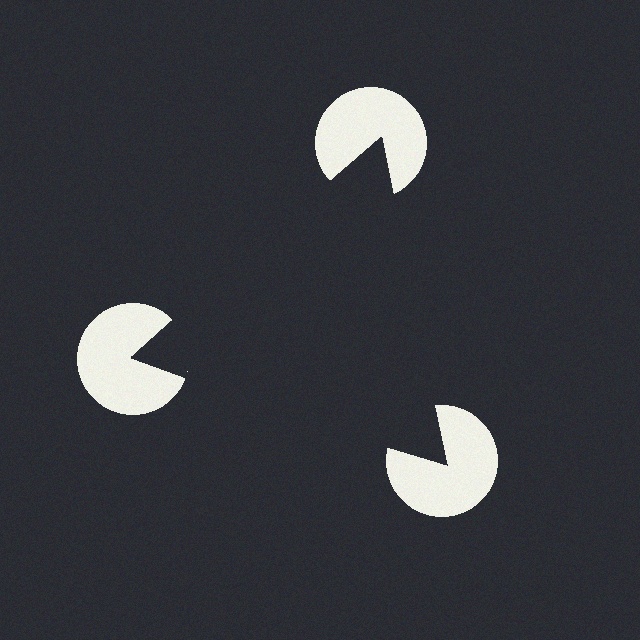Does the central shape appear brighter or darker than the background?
It typically appears slightly darker than the background, even though no actual brightness change is drawn.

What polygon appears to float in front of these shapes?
An illusory triangle — its edges are inferred from the aligned wedge cuts in the pac-man discs, not physically drawn.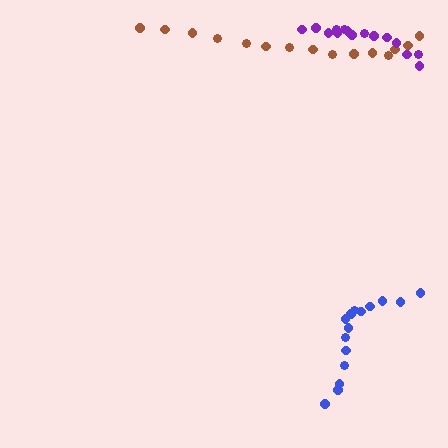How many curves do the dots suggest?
There are 3 distinct paths.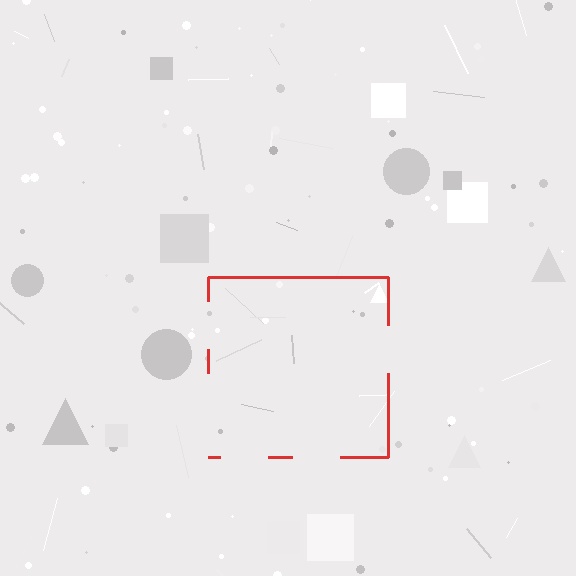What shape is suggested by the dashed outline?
The dashed outline suggests a square.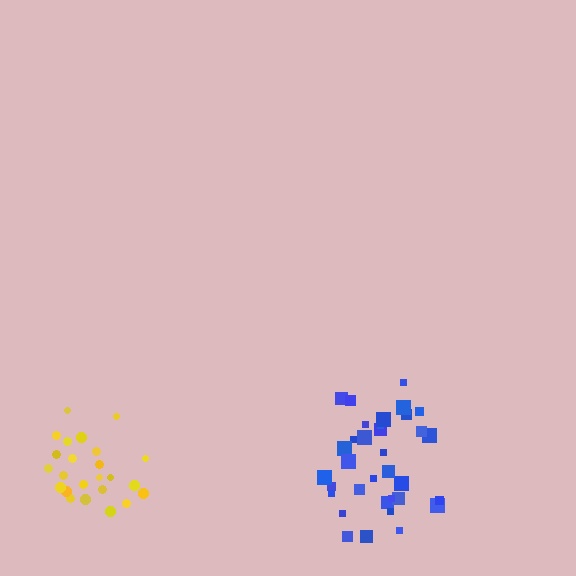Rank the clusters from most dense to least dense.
blue, yellow.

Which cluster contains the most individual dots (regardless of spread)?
Blue (34).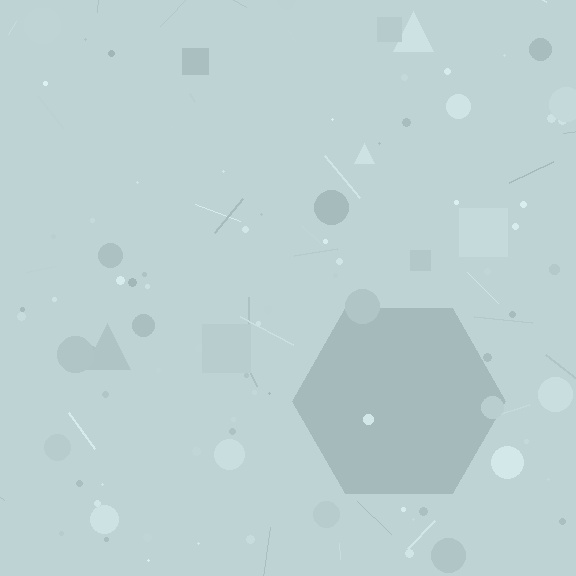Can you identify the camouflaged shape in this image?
The camouflaged shape is a hexagon.